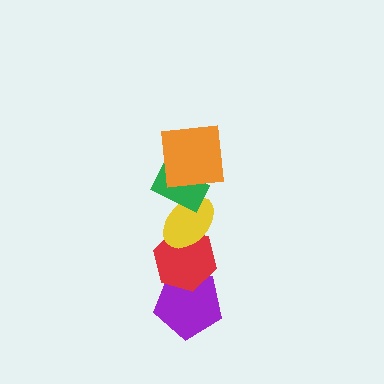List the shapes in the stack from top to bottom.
From top to bottom: the orange square, the green rectangle, the yellow ellipse, the red hexagon, the purple pentagon.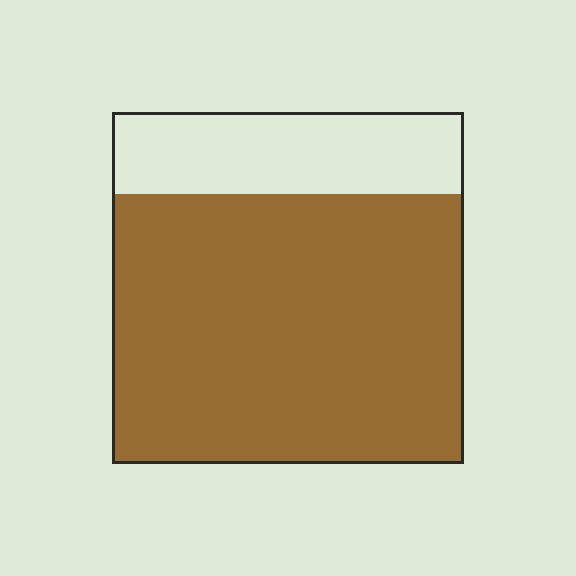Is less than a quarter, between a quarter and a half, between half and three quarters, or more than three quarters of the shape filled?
More than three quarters.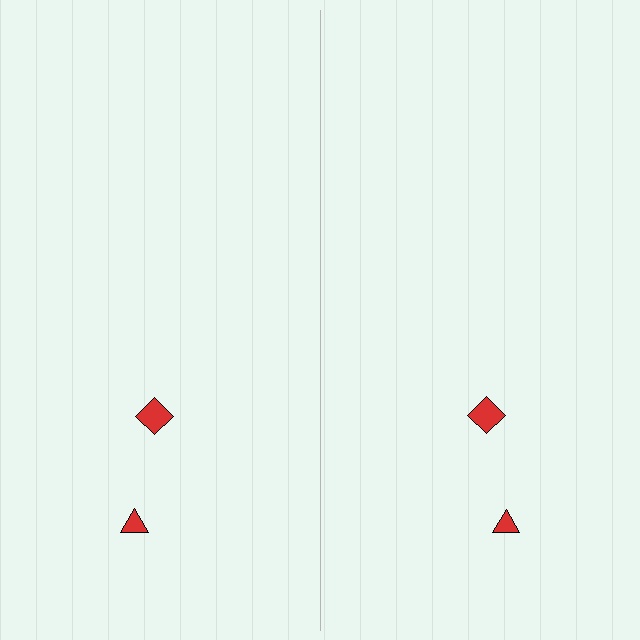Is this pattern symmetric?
Yes, this pattern has bilateral (reflection) symmetry.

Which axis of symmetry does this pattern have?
The pattern has a vertical axis of symmetry running through the center of the image.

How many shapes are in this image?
There are 4 shapes in this image.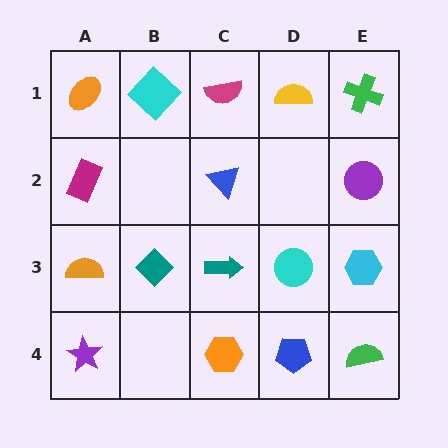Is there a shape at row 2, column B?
No, that cell is empty.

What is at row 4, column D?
A blue pentagon.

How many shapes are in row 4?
4 shapes.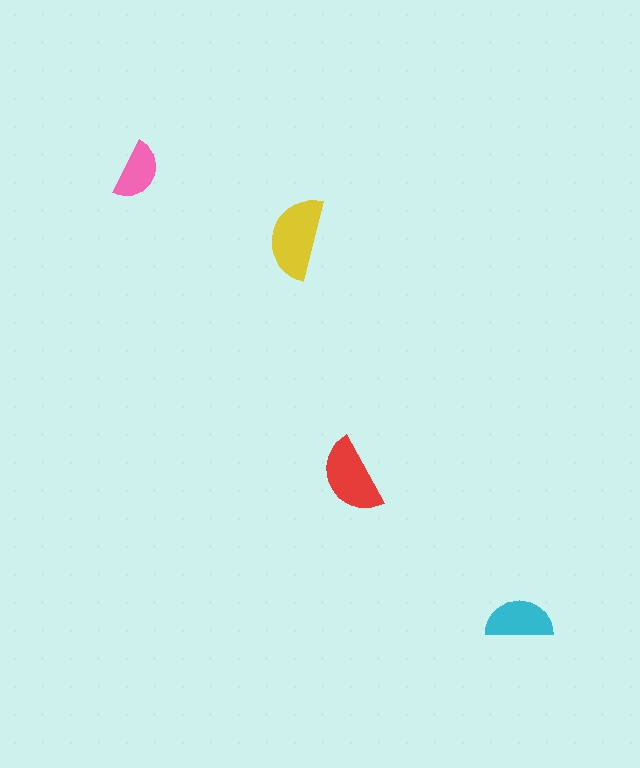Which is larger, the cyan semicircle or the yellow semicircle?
The yellow one.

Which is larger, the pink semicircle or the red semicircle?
The red one.